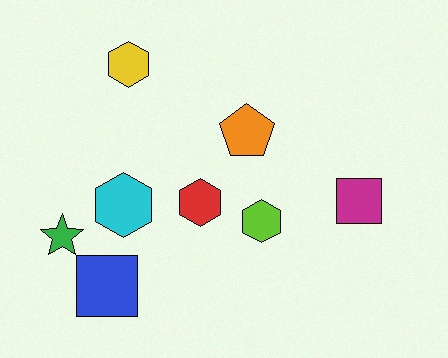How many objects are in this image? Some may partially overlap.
There are 8 objects.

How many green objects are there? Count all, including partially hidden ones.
There is 1 green object.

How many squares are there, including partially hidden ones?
There are 2 squares.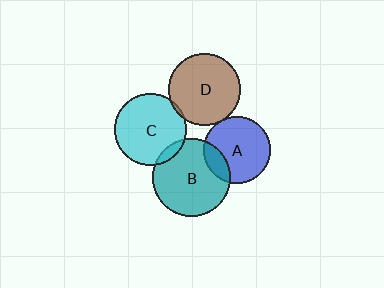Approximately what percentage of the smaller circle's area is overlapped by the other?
Approximately 5%.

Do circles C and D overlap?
Yes.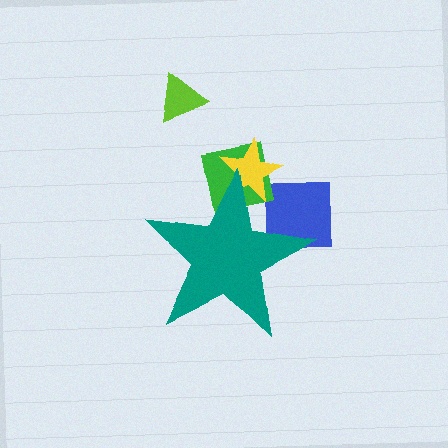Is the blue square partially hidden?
Yes, the blue square is partially hidden behind the teal star.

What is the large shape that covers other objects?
A teal star.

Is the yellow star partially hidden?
Yes, the yellow star is partially hidden behind the teal star.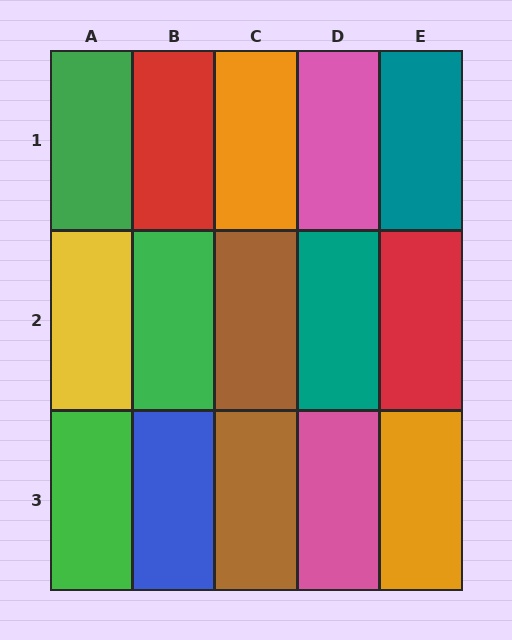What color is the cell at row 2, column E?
Red.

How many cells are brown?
2 cells are brown.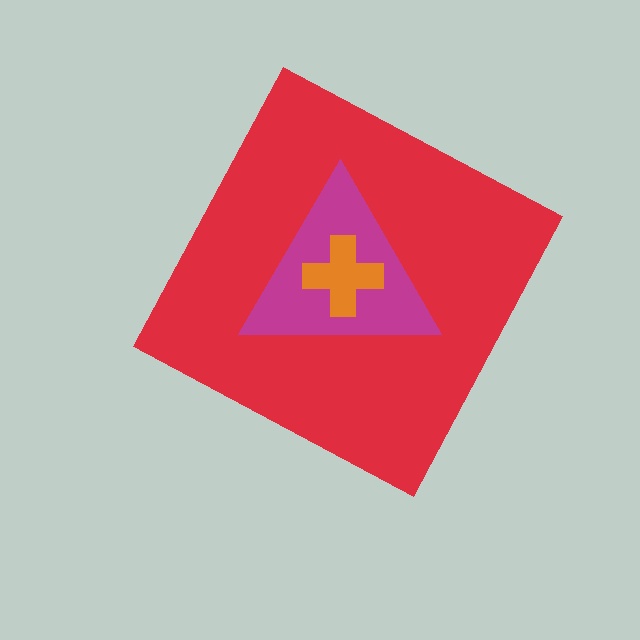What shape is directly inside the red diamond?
The magenta triangle.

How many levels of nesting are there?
3.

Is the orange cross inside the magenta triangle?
Yes.